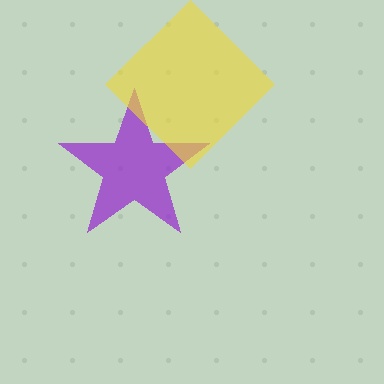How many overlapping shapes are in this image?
There are 2 overlapping shapes in the image.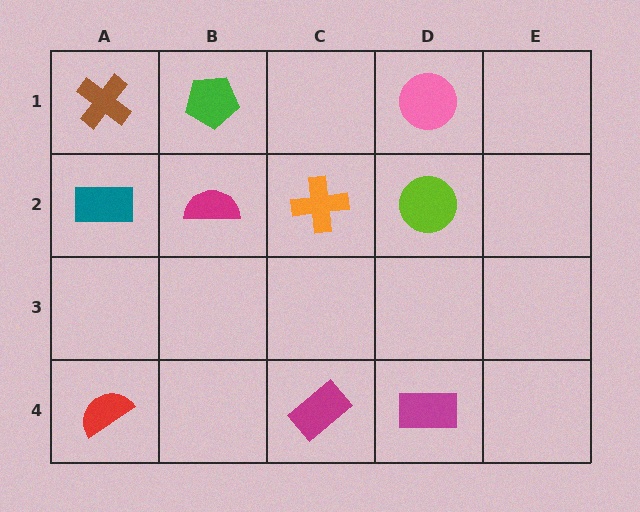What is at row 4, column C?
A magenta rectangle.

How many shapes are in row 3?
0 shapes.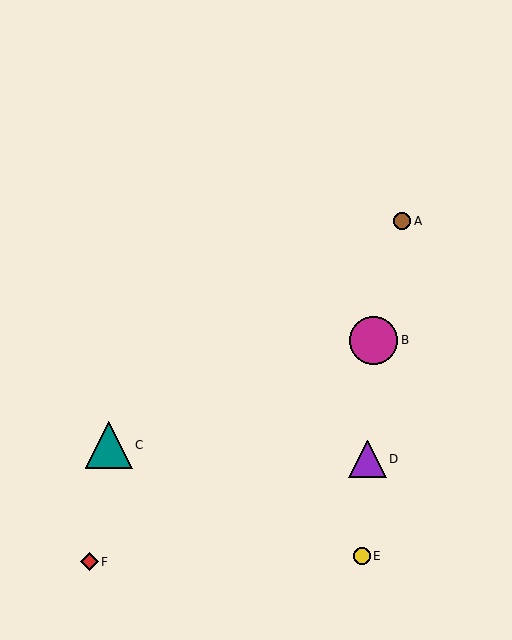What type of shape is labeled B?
Shape B is a magenta circle.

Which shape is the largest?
The magenta circle (labeled B) is the largest.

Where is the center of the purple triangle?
The center of the purple triangle is at (367, 459).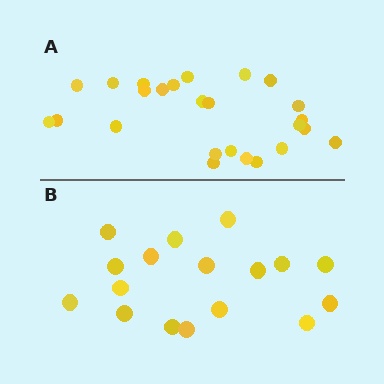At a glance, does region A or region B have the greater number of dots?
Region A (the top region) has more dots.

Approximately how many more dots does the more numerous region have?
Region A has roughly 8 or so more dots than region B.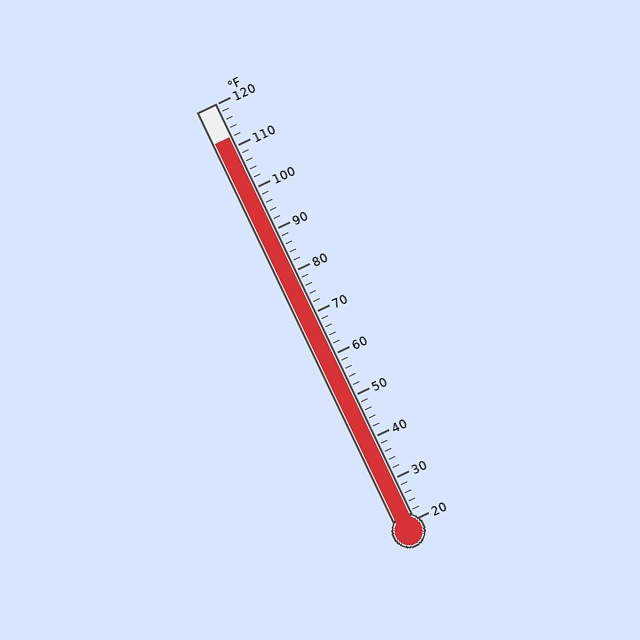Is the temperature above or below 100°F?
The temperature is above 100°F.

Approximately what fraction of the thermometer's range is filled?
The thermometer is filled to approximately 90% of its range.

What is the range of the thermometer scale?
The thermometer scale ranges from 20°F to 120°F.